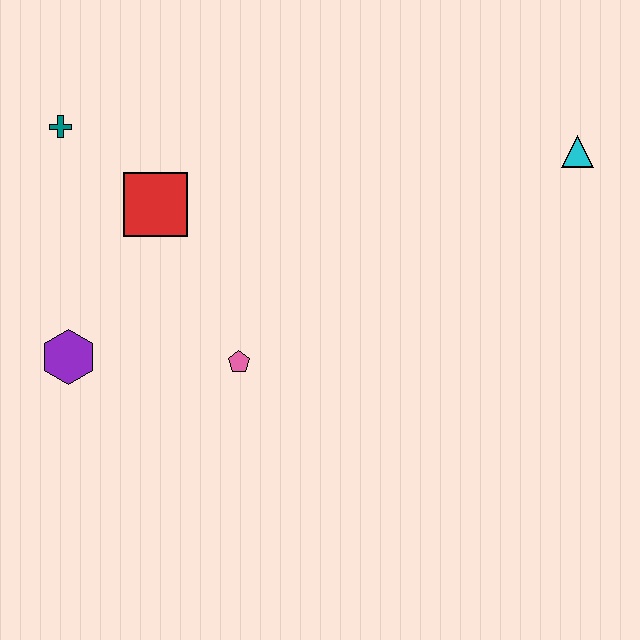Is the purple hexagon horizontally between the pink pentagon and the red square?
No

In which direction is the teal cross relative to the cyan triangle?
The teal cross is to the left of the cyan triangle.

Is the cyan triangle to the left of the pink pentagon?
No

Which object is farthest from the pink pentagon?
The cyan triangle is farthest from the pink pentagon.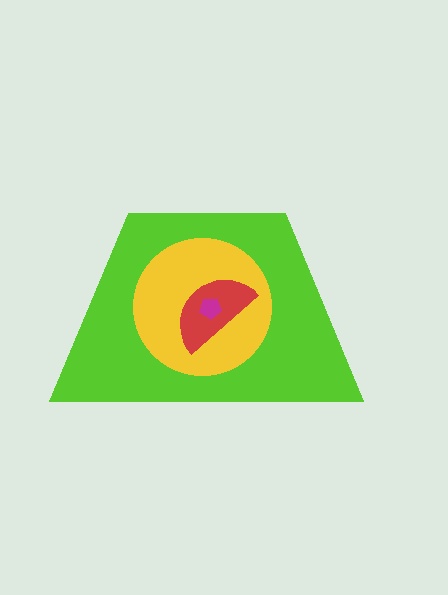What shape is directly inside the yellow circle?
The red semicircle.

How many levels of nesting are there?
4.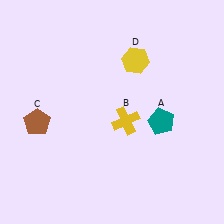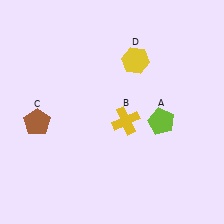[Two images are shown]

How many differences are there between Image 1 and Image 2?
There is 1 difference between the two images.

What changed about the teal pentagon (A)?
In Image 1, A is teal. In Image 2, it changed to lime.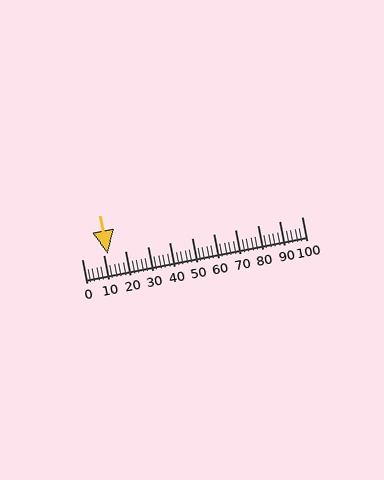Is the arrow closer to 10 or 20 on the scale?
The arrow is closer to 10.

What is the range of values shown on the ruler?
The ruler shows values from 0 to 100.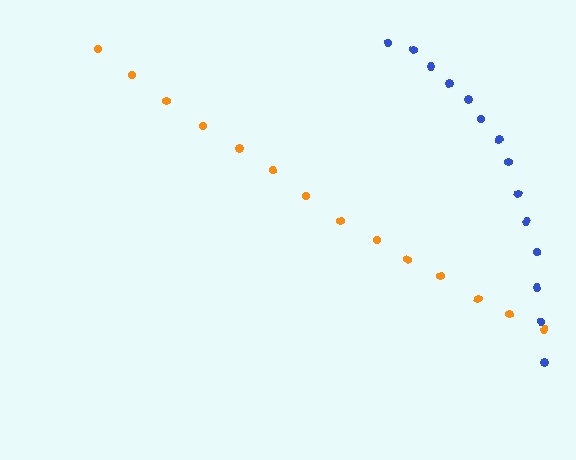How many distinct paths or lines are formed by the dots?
There are 2 distinct paths.